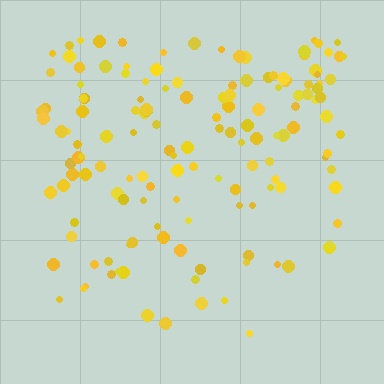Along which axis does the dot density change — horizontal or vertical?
Vertical.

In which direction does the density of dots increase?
From bottom to top, with the top side densest.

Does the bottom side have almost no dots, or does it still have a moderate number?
Still a moderate number, just noticeably fewer than the top.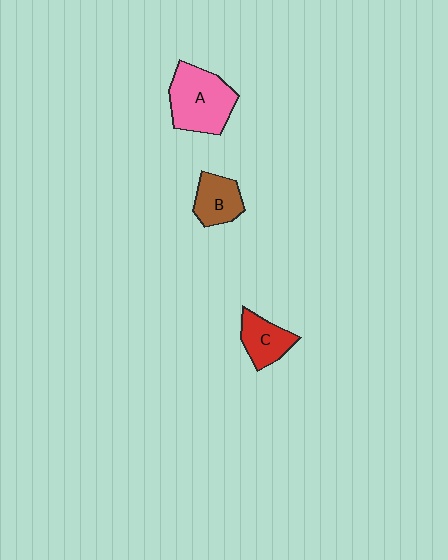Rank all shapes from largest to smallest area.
From largest to smallest: A (pink), B (brown), C (red).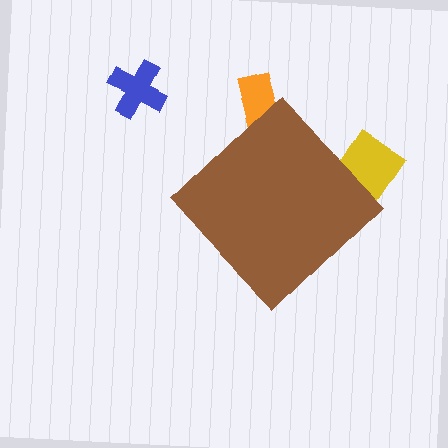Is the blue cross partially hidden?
No, the blue cross is fully visible.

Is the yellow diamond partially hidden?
Yes, the yellow diamond is partially hidden behind the brown diamond.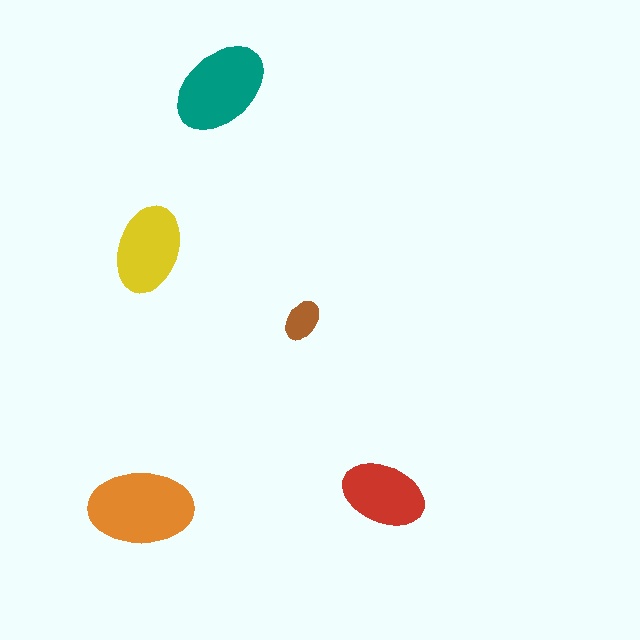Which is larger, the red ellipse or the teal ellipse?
The teal one.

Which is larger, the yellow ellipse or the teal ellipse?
The teal one.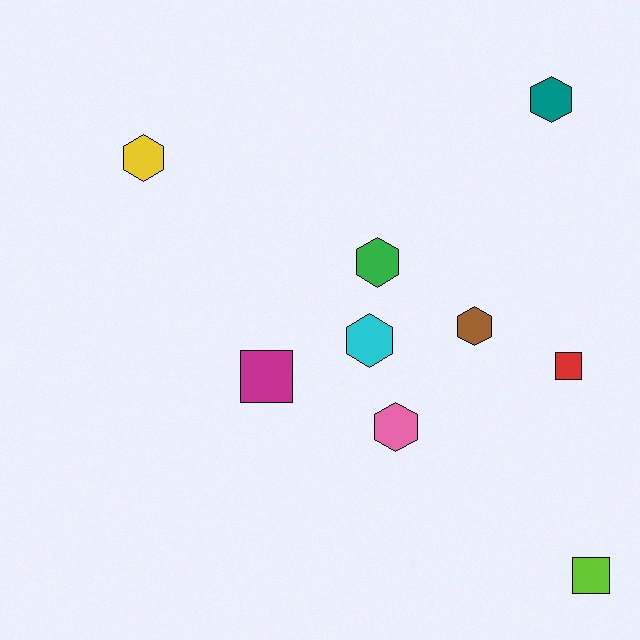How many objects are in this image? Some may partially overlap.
There are 9 objects.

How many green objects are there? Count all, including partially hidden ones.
There is 1 green object.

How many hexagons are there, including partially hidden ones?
There are 6 hexagons.